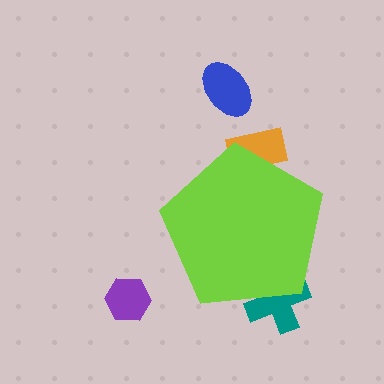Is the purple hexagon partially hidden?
No, the purple hexagon is fully visible.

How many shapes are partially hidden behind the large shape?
2 shapes are partially hidden.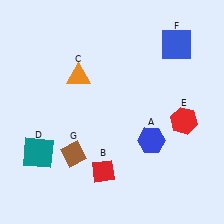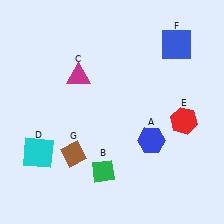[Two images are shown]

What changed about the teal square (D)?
In Image 1, D is teal. In Image 2, it changed to cyan.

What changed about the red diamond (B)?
In Image 1, B is red. In Image 2, it changed to green.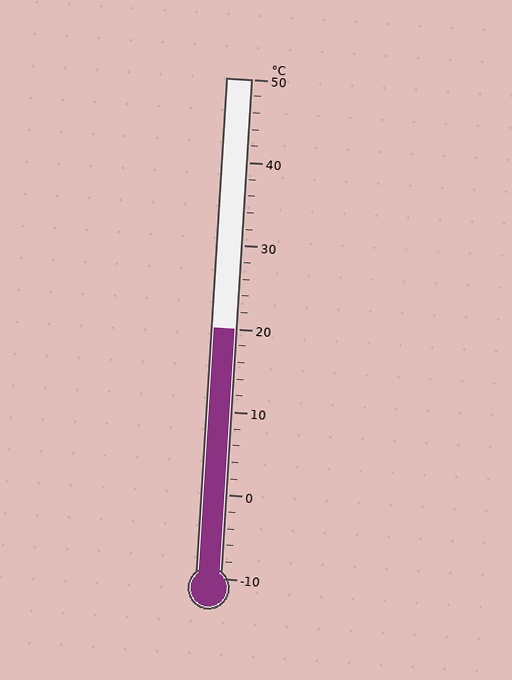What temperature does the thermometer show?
The thermometer shows approximately 20°C.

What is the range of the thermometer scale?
The thermometer scale ranges from -10°C to 50°C.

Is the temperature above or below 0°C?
The temperature is above 0°C.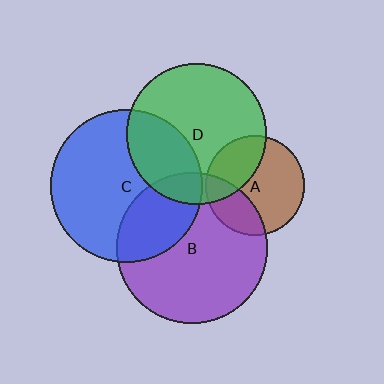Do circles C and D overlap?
Yes.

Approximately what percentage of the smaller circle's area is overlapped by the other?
Approximately 30%.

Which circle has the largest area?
Circle C (blue).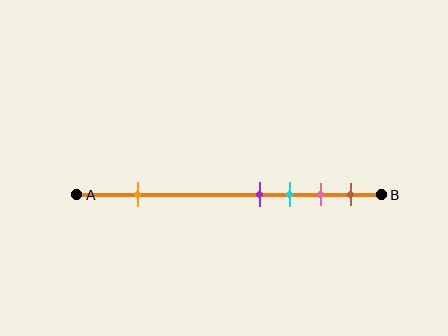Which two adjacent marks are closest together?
The purple and cyan marks are the closest adjacent pair.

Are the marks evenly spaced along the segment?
No, the marks are not evenly spaced.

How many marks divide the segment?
There are 5 marks dividing the segment.